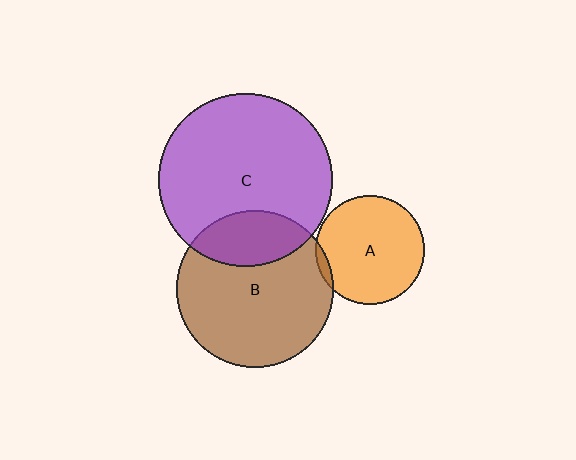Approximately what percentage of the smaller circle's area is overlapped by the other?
Approximately 25%.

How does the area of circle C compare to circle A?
Approximately 2.5 times.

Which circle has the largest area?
Circle C (purple).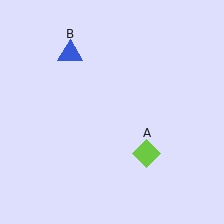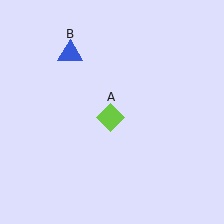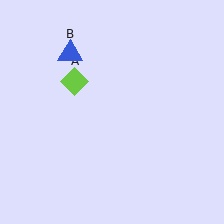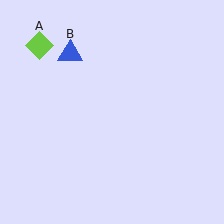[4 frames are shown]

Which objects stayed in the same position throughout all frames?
Blue triangle (object B) remained stationary.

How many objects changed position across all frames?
1 object changed position: lime diamond (object A).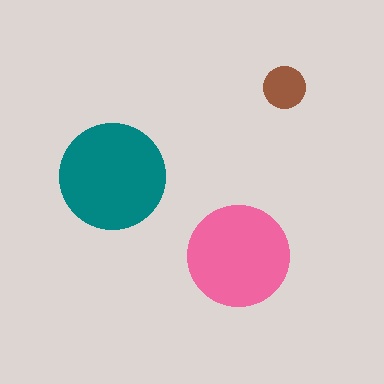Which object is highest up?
The brown circle is topmost.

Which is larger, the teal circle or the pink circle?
The teal one.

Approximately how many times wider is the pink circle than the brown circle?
About 2.5 times wider.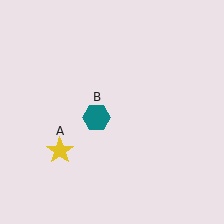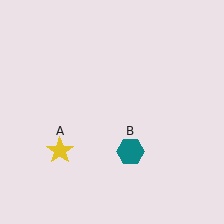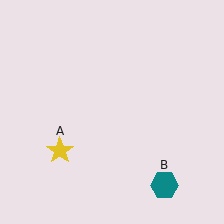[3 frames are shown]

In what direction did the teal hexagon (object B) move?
The teal hexagon (object B) moved down and to the right.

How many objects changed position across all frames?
1 object changed position: teal hexagon (object B).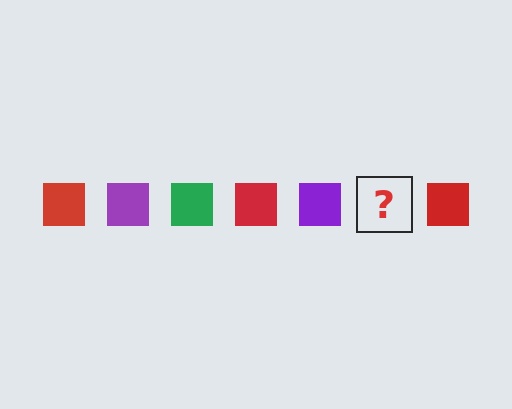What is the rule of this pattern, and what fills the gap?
The rule is that the pattern cycles through red, purple, green squares. The gap should be filled with a green square.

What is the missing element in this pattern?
The missing element is a green square.